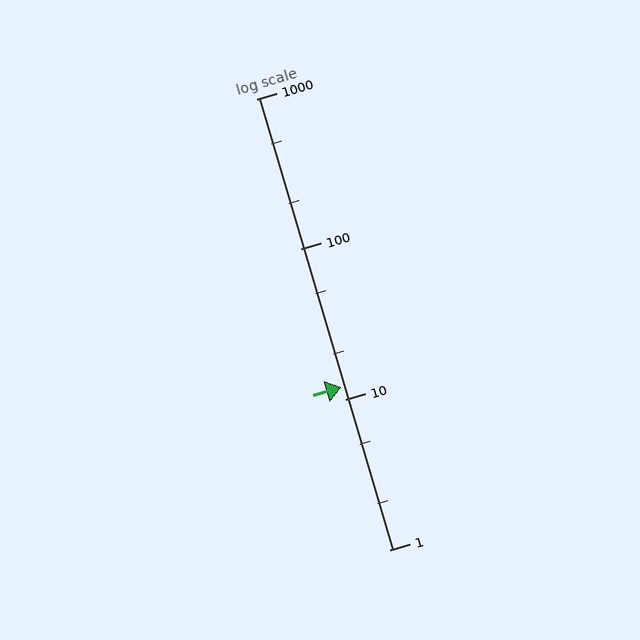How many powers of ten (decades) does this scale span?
The scale spans 3 decades, from 1 to 1000.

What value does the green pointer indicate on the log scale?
The pointer indicates approximately 12.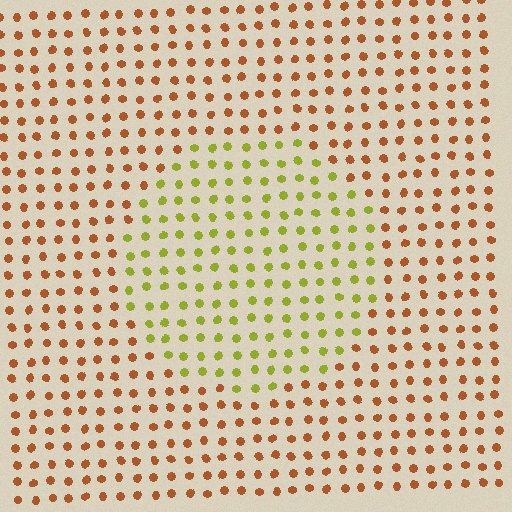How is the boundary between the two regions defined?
The boundary is defined purely by a slight shift in hue (about 51 degrees). Spacing, size, and orientation are identical on both sides.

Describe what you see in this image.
The image is filled with small brown elements in a uniform arrangement. A circle-shaped region is visible where the elements are tinted to a slightly different hue, forming a subtle color boundary.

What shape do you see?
I see a circle.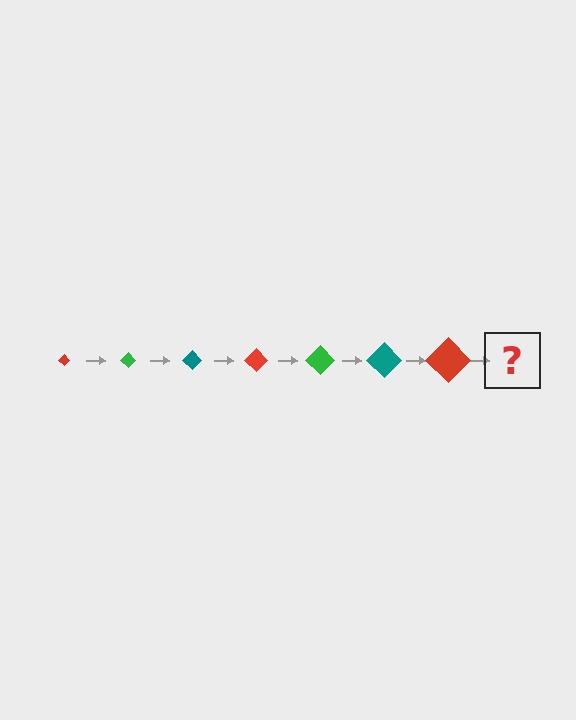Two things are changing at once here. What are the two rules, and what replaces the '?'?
The two rules are that the diamond grows larger each step and the color cycles through red, green, and teal. The '?' should be a green diamond, larger than the previous one.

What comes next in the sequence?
The next element should be a green diamond, larger than the previous one.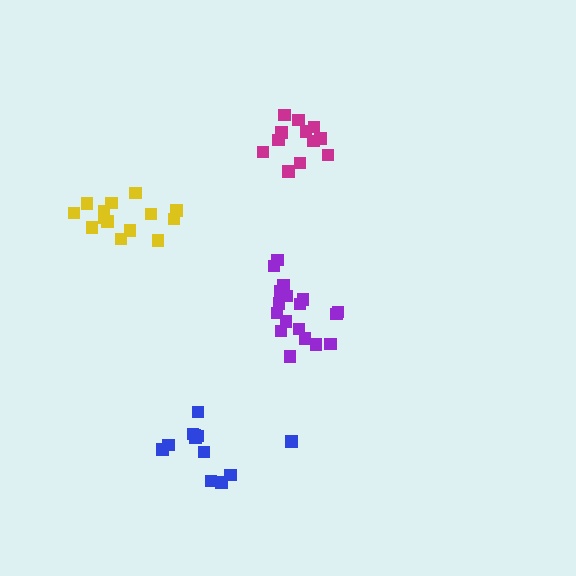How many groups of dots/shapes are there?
There are 4 groups.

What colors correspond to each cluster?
The clusters are colored: purple, yellow, magenta, blue.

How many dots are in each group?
Group 1: 18 dots, Group 2: 14 dots, Group 3: 12 dots, Group 4: 12 dots (56 total).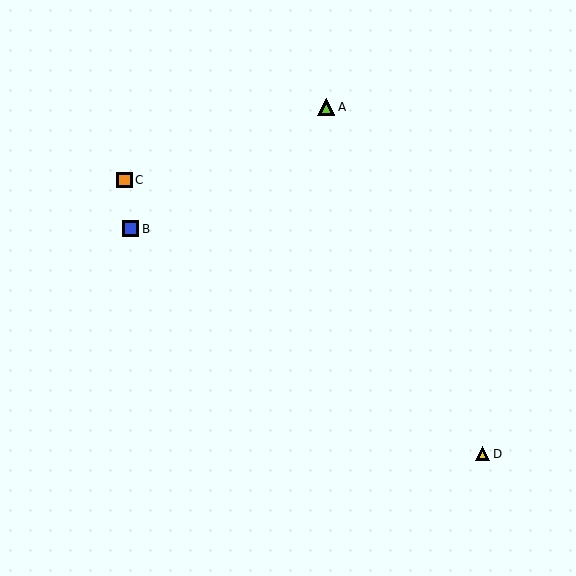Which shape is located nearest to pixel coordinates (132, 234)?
The blue square (labeled B) at (131, 229) is nearest to that location.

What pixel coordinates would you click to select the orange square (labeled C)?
Click at (124, 180) to select the orange square C.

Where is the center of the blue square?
The center of the blue square is at (131, 229).